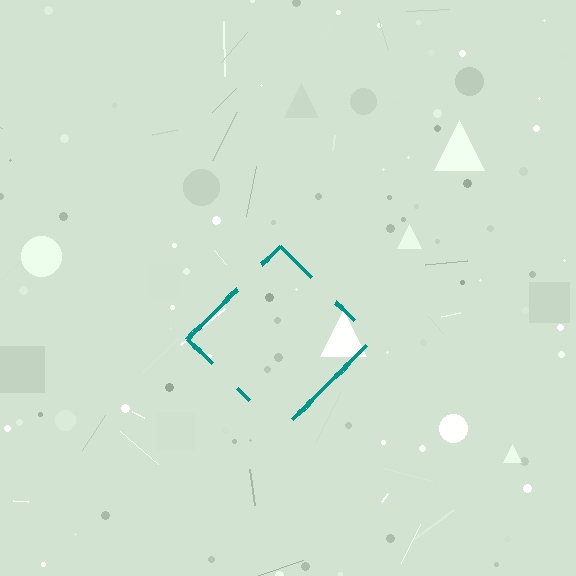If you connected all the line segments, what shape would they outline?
They would outline a diamond.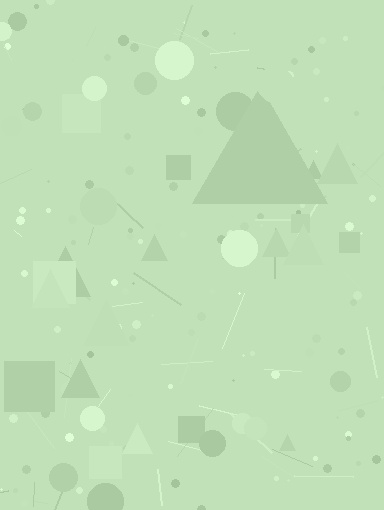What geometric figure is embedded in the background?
A triangle is embedded in the background.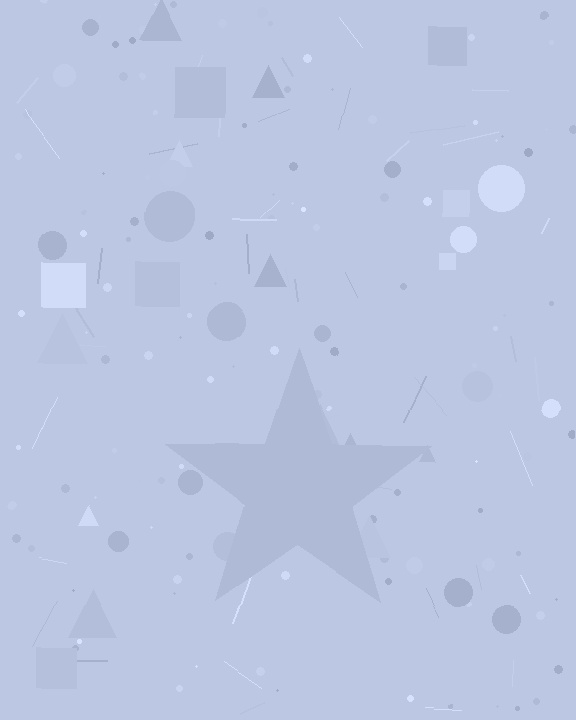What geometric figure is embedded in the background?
A star is embedded in the background.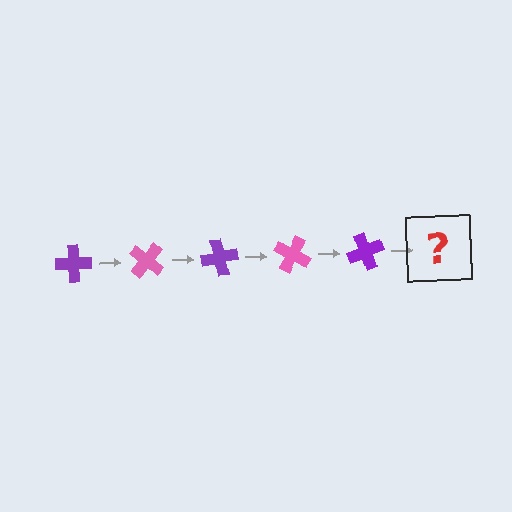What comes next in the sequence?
The next element should be a pink cross, rotated 200 degrees from the start.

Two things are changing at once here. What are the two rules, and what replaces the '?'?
The two rules are that it rotates 40 degrees each step and the color cycles through purple and pink. The '?' should be a pink cross, rotated 200 degrees from the start.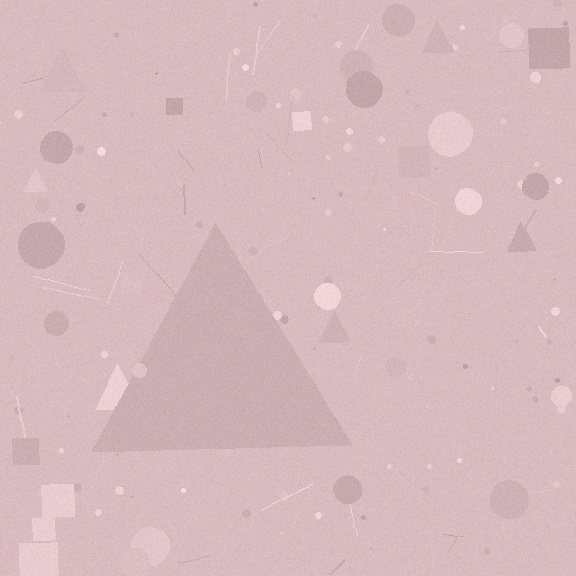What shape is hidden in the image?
A triangle is hidden in the image.